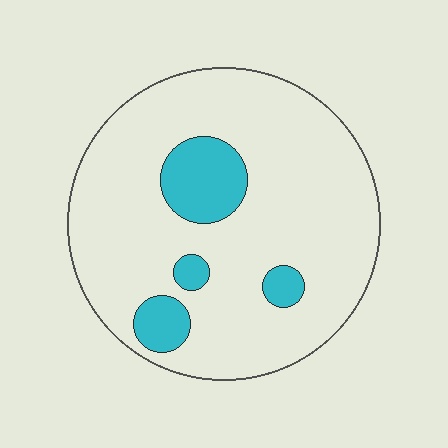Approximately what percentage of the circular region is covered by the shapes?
Approximately 15%.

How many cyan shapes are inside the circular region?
4.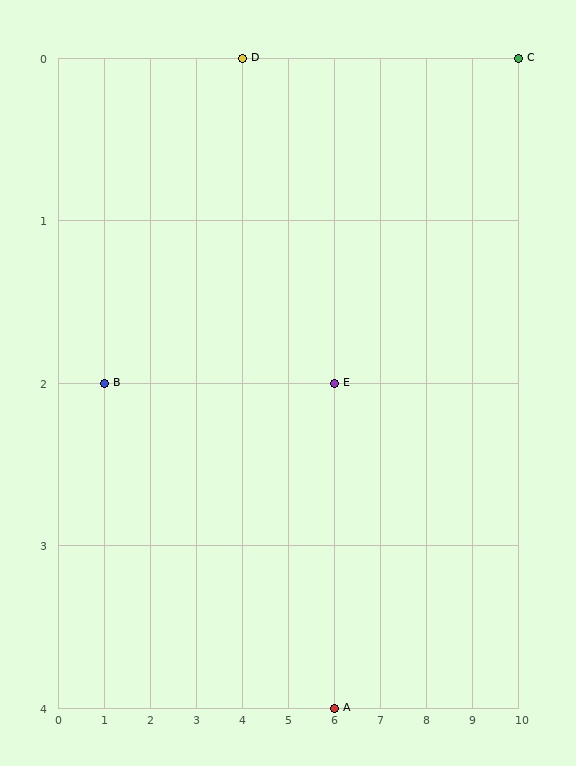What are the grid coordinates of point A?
Point A is at grid coordinates (6, 4).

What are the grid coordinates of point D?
Point D is at grid coordinates (4, 0).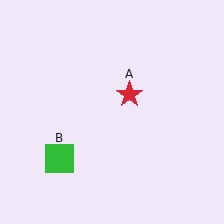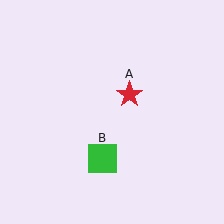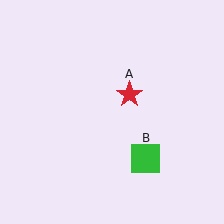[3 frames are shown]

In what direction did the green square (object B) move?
The green square (object B) moved right.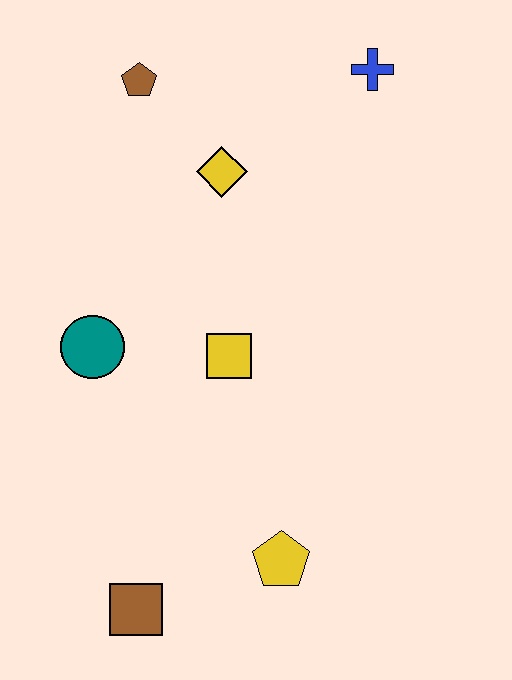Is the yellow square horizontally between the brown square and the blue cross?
Yes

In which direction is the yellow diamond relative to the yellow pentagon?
The yellow diamond is above the yellow pentagon.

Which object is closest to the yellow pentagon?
The brown square is closest to the yellow pentagon.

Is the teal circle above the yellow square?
Yes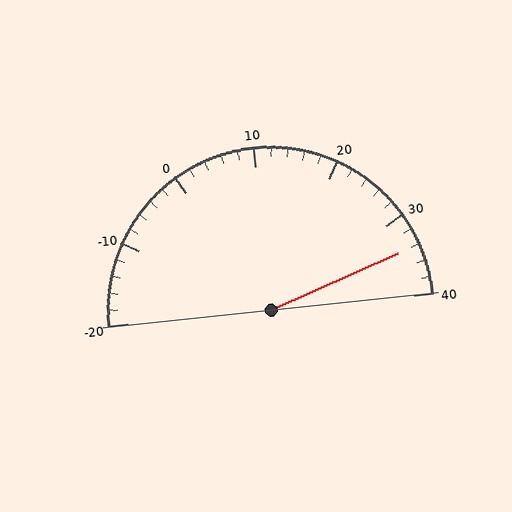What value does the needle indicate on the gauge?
The needle indicates approximately 34.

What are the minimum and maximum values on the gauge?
The gauge ranges from -20 to 40.